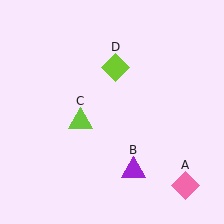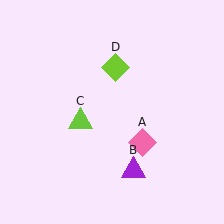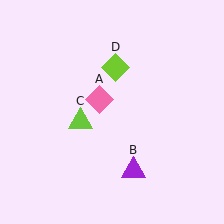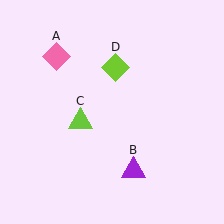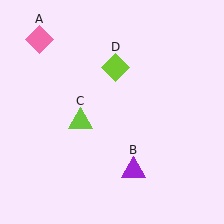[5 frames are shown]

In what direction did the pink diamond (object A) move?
The pink diamond (object A) moved up and to the left.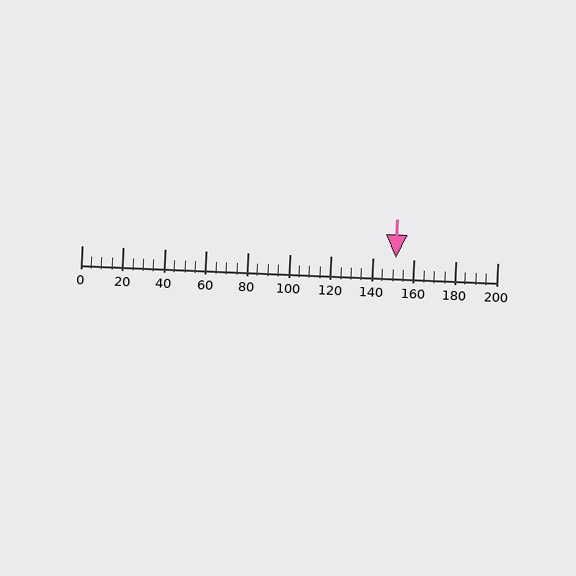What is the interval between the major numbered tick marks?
The major tick marks are spaced 20 units apart.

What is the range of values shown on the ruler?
The ruler shows values from 0 to 200.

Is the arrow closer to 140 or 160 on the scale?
The arrow is closer to 160.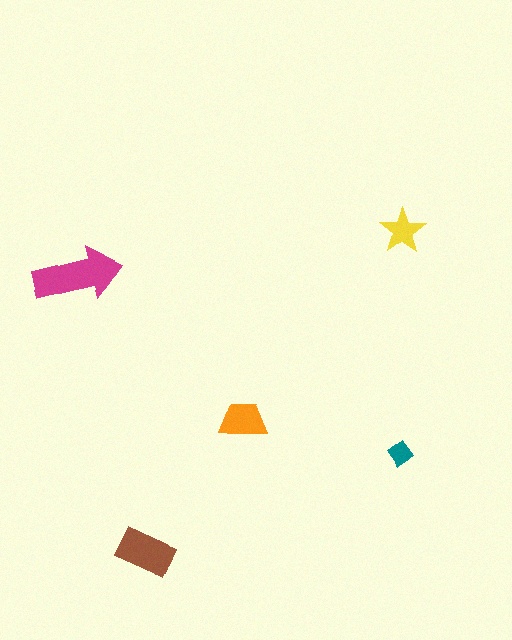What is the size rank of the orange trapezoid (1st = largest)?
3rd.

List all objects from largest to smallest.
The magenta arrow, the brown rectangle, the orange trapezoid, the yellow star, the teal diamond.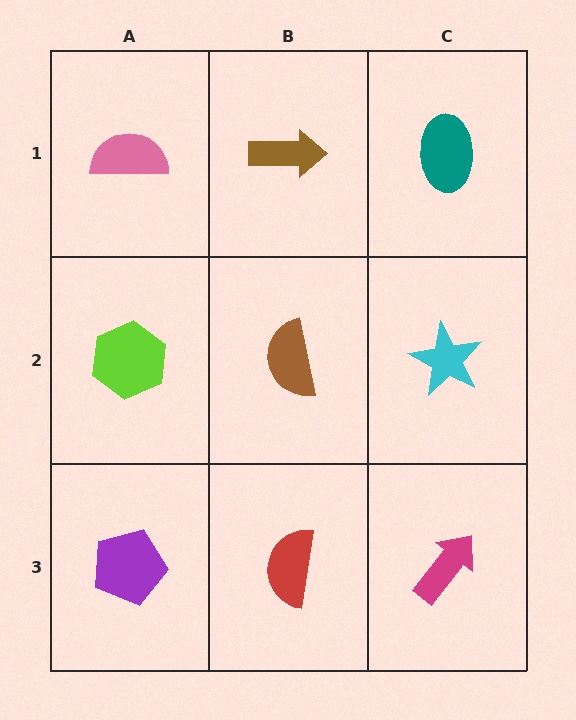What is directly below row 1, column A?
A lime hexagon.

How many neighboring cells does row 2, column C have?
3.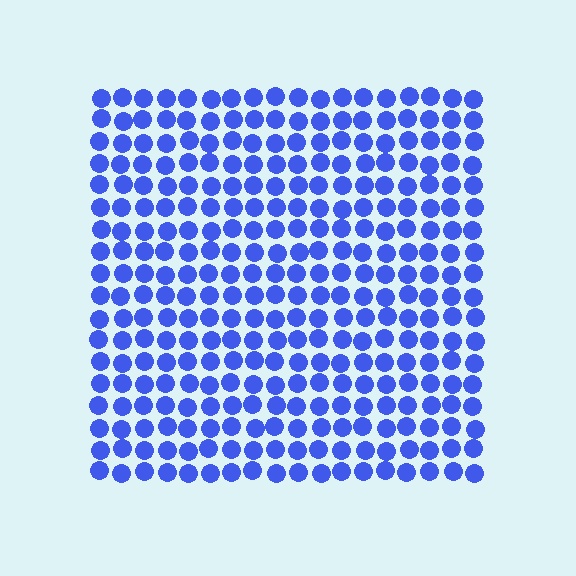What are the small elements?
The small elements are circles.